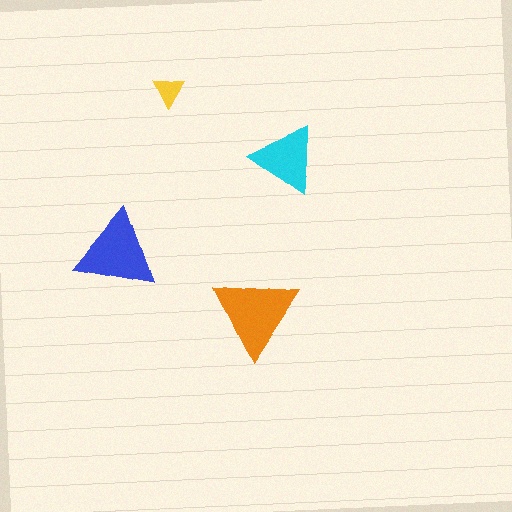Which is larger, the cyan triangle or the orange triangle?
The orange one.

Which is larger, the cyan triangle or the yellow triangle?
The cyan one.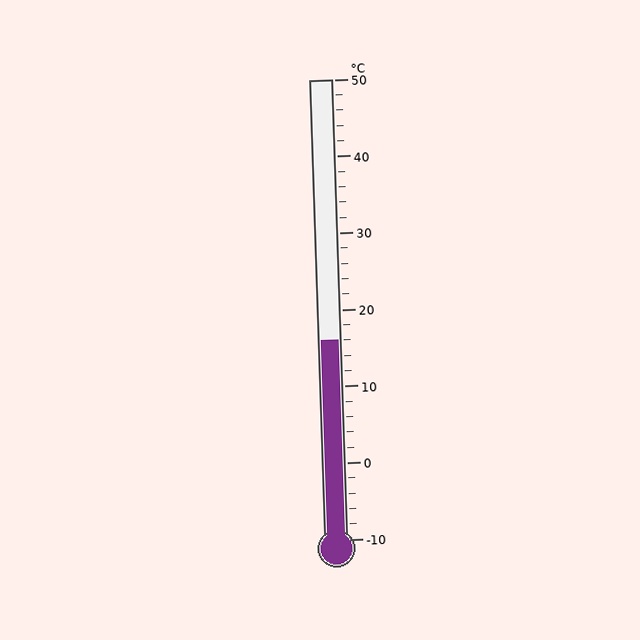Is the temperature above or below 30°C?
The temperature is below 30°C.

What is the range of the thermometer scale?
The thermometer scale ranges from -10°C to 50°C.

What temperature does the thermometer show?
The thermometer shows approximately 16°C.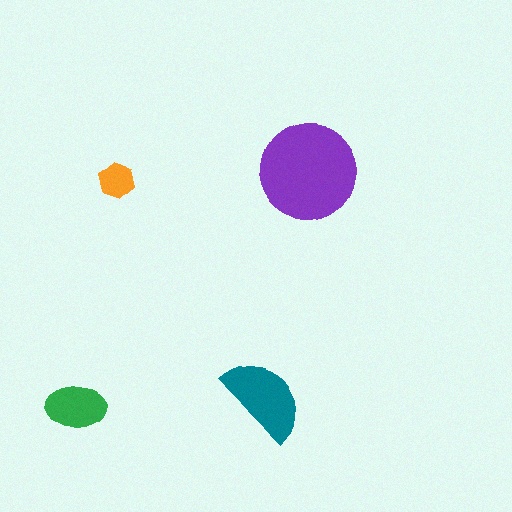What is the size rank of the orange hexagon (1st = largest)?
4th.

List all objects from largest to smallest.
The purple circle, the teal semicircle, the green ellipse, the orange hexagon.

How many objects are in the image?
There are 4 objects in the image.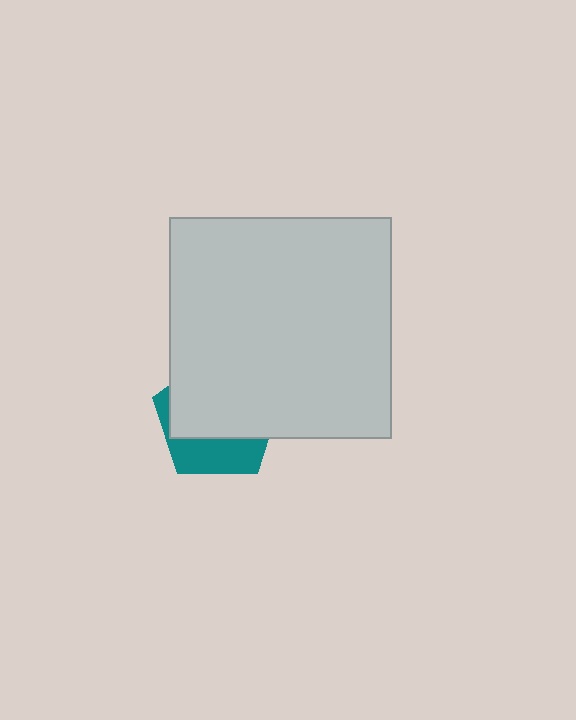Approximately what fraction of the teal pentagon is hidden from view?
Roughly 67% of the teal pentagon is hidden behind the light gray square.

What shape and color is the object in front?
The object in front is a light gray square.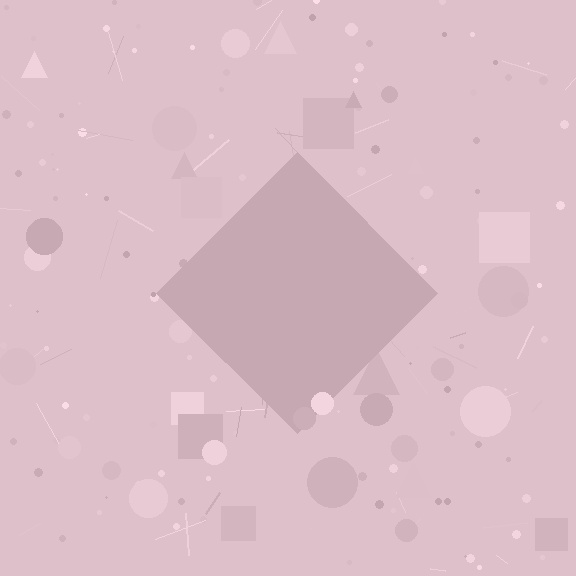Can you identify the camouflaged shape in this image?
The camouflaged shape is a diamond.